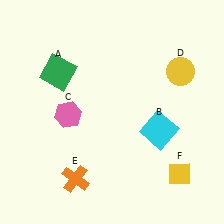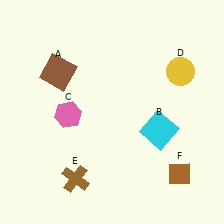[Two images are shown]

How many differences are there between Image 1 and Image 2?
There are 3 differences between the two images.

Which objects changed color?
A changed from green to brown. E changed from orange to brown. F changed from yellow to brown.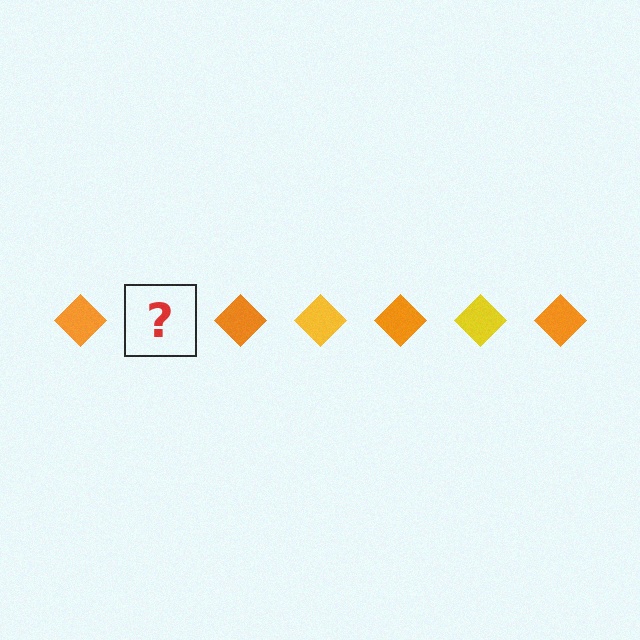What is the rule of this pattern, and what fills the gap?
The rule is that the pattern cycles through orange, yellow diamonds. The gap should be filled with a yellow diamond.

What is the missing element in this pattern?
The missing element is a yellow diamond.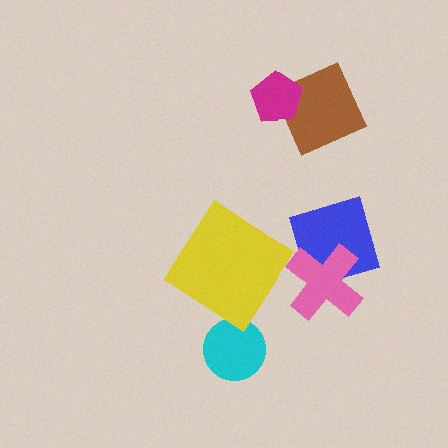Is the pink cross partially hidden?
No, no other shape covers it.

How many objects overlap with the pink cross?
1 object overlaps with the pink cross.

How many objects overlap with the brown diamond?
1 object overlaps with the brown diamond.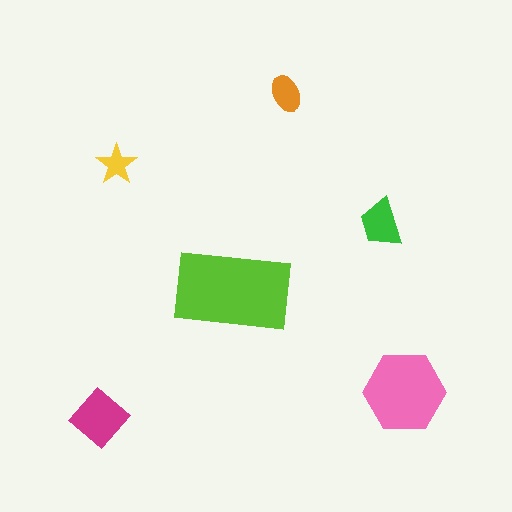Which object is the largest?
The lime rectangle.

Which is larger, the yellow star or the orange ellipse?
The orange ellipse.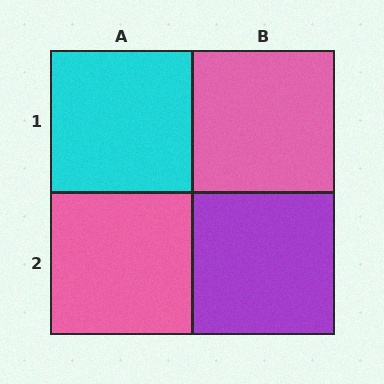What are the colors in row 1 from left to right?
Cyan, pink.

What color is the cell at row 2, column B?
Purple.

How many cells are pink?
2 cells are pink.